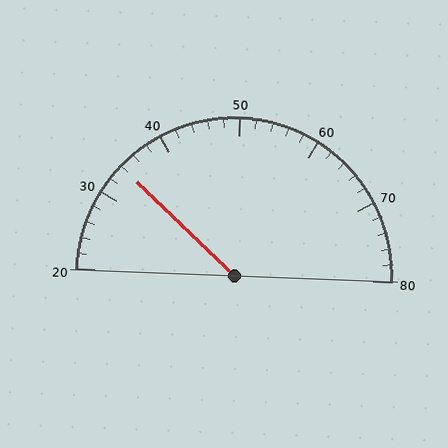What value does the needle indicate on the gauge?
The needle indicates approximately 34.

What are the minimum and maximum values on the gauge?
The gauge ranges from 20 to 80.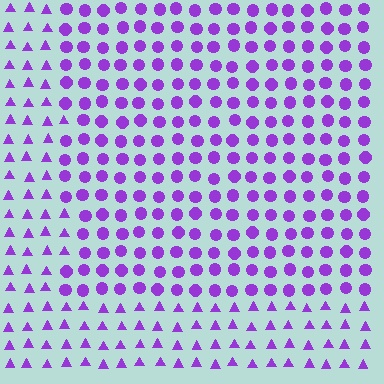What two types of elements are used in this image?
The image uses circles inside the rectangle region and triangles outside it.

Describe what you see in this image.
The image is filled with small purple elements arranged in a uniform grid. A rectangle-shaped region contains circles, while the surrounding area contains triangles. The boundary is defined purely by the change in element shape.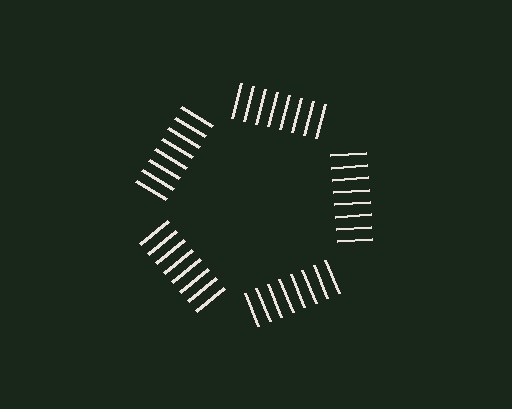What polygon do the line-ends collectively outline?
An illusory pentagon — the line segments terminate on its edges but no continuous stroke is drawn.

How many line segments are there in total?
40 — 8 along each of the 5 edges.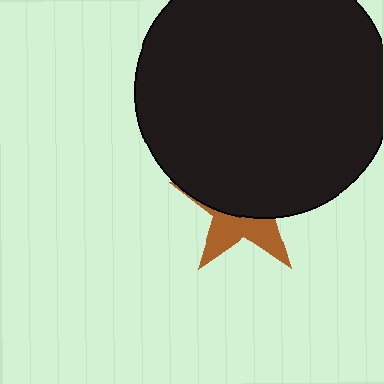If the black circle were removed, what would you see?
You would see the complete brown star.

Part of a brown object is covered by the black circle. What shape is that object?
It is a star.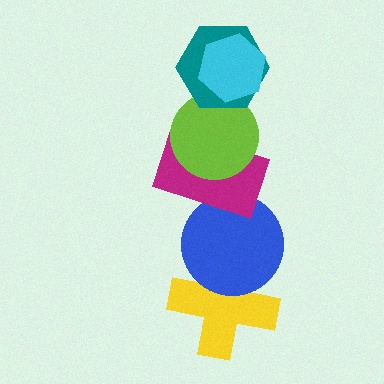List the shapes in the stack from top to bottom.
From top to bottom: the cyan hexagon, the teal hexagon, the lime circle, the magenta rectangle, the blue circle, the yellow cross.